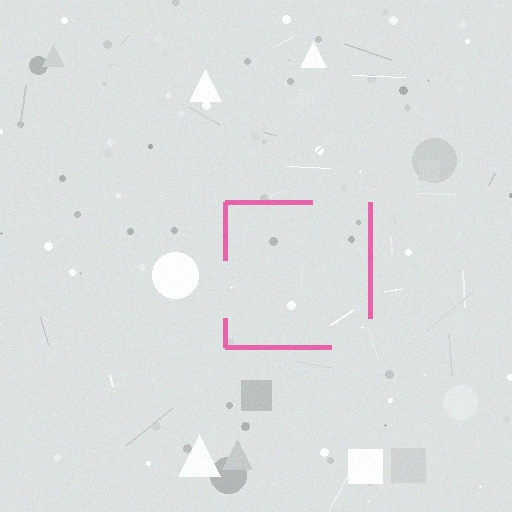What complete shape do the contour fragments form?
The contour fragments form a square.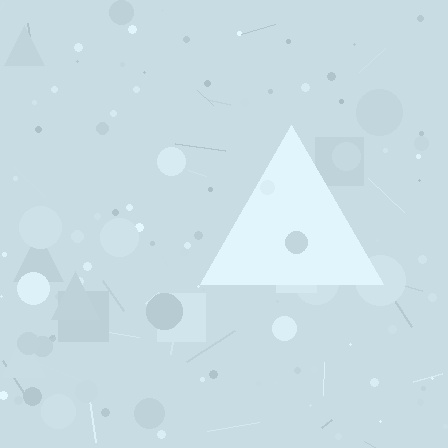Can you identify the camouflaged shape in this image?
The camouflaged shape is a triangle.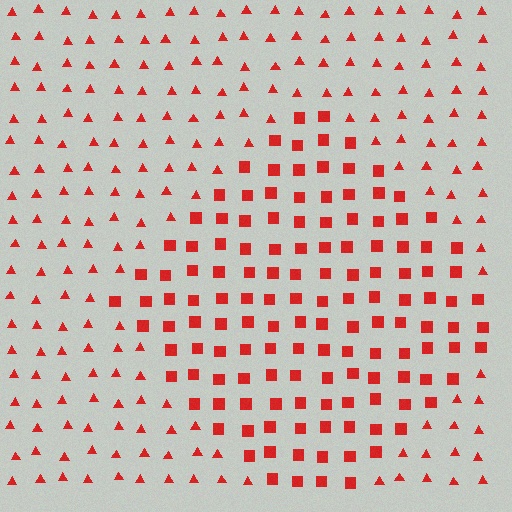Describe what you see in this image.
The image is filled with small red elements arranged in a uniform grid. A diamond-shaped region contains squares, while the surrounding area contains triangles. The boundary is defined purely by the change in element shape.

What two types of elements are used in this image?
The image uses squares inside the diamond region and triangles outside it.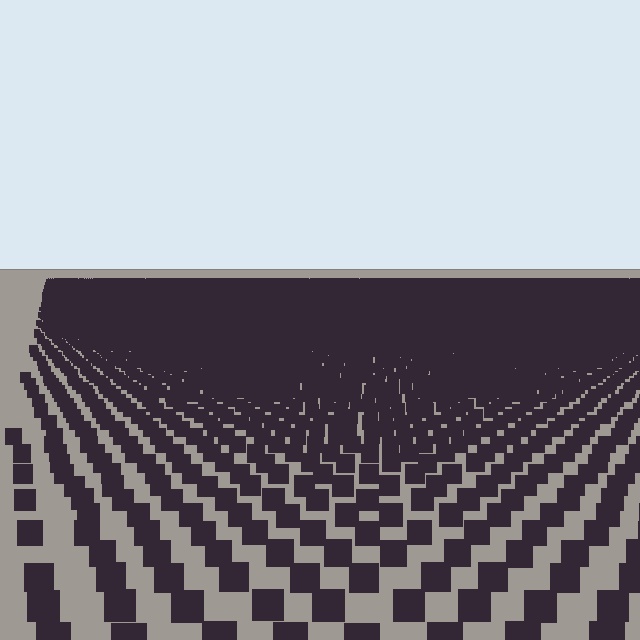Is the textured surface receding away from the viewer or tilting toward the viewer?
The surface is receding away from the viewer. Texture elements get smaller and denser toward the top.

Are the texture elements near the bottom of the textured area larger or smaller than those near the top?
Larger. Near the bottom, elements are closer to the viewer and appear at a bigger on-screen size.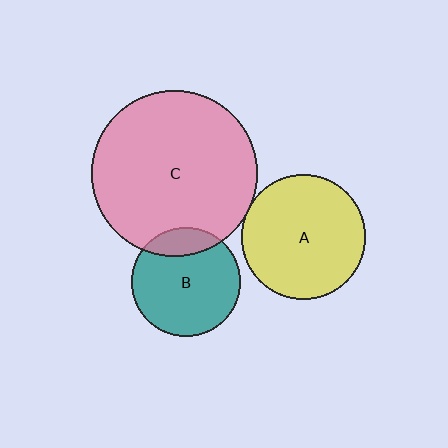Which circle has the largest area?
Circle C (pink).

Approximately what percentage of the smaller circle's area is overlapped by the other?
Approximately 15%.